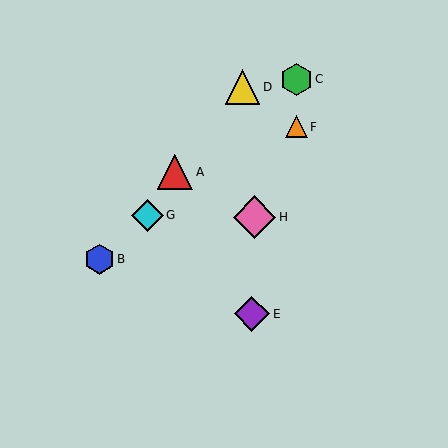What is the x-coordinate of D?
Object D is at x≈242.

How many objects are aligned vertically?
2 objects (C, F) are aligned vertically.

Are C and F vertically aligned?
Yes, both are at x≈296.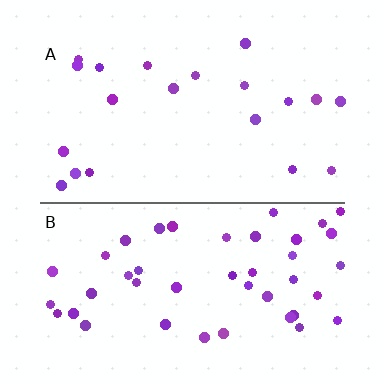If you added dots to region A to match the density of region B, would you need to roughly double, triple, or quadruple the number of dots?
Approximately double.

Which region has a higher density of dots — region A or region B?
B (the bottom).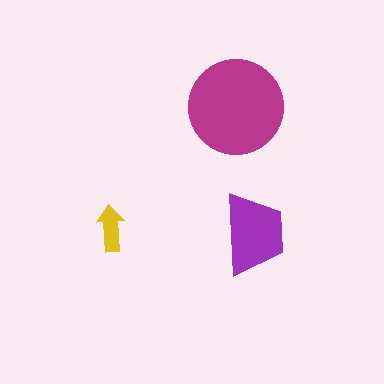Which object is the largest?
The magenta circle.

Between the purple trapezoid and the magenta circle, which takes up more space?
The magenta circle.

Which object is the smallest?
The yellow arrow.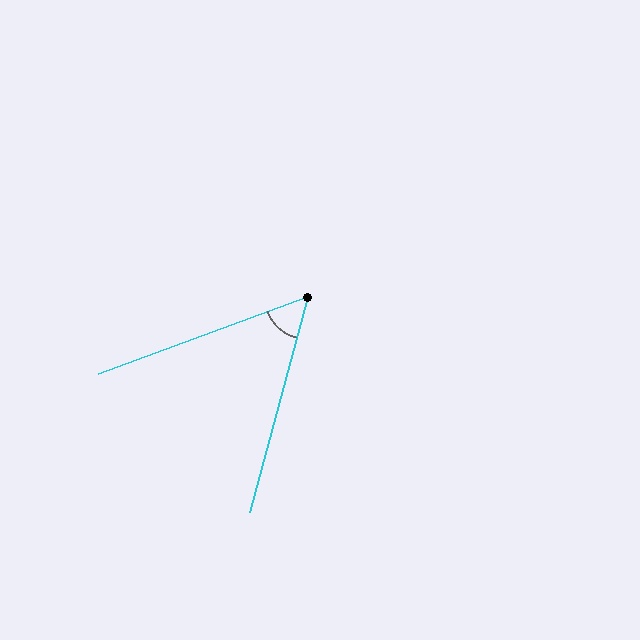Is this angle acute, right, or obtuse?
It is acute.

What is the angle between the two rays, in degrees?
Approximately 55 degrees.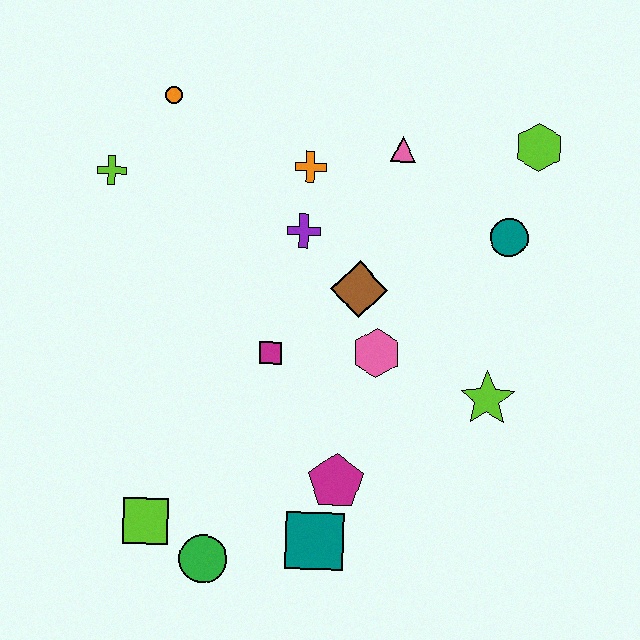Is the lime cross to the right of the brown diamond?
No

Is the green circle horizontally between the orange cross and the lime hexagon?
No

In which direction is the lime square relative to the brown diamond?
The lime square is below the brown diamond.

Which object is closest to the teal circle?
The lime hexagon is closest to the teal circle.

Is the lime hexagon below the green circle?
No